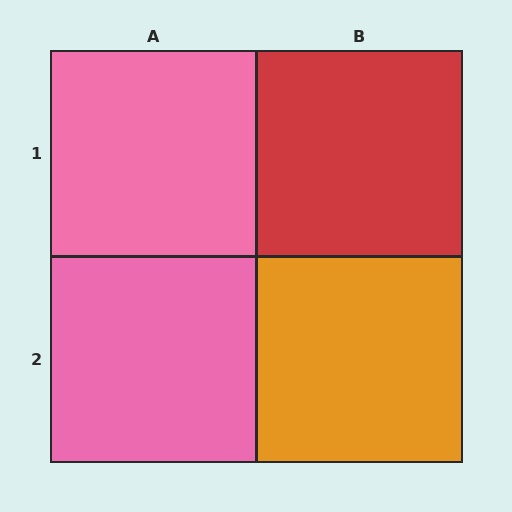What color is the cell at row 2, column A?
Pink.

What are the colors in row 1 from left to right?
Pink, red.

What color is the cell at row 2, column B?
Orange.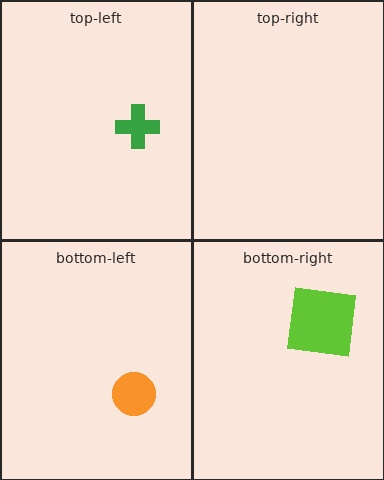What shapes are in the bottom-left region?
The orange circle.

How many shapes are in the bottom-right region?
1.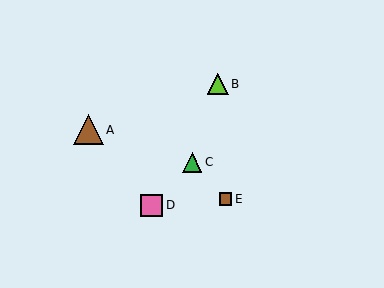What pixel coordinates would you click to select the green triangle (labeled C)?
Click at (192, 162) to select the green triangle C.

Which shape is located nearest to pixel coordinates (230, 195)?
The brown square (labeled E) at (226, 199) is nearest to that location.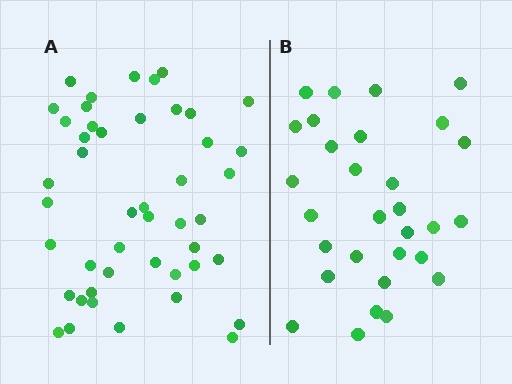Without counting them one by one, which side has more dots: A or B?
Region A (the left region) has more dots.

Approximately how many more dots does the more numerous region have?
Region A has approximately 15 more dots than region B.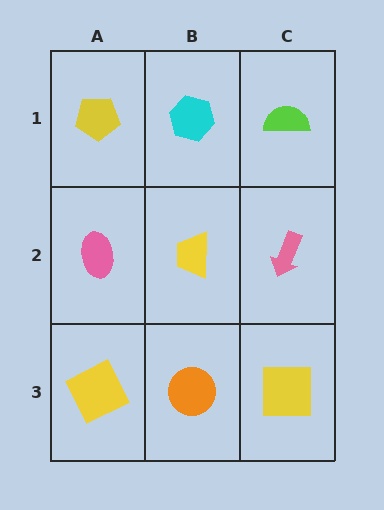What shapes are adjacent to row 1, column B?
A yellow trapezoid (row 2, column B), a yellow pentagon (row 1, column A), a lime semicircle (row 1, column C).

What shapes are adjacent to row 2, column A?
A yellow pentagon (row 1, column A), a yellow square (row 3, column A), a yellow trapezoid (row 2, column B).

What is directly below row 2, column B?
An orange circle.